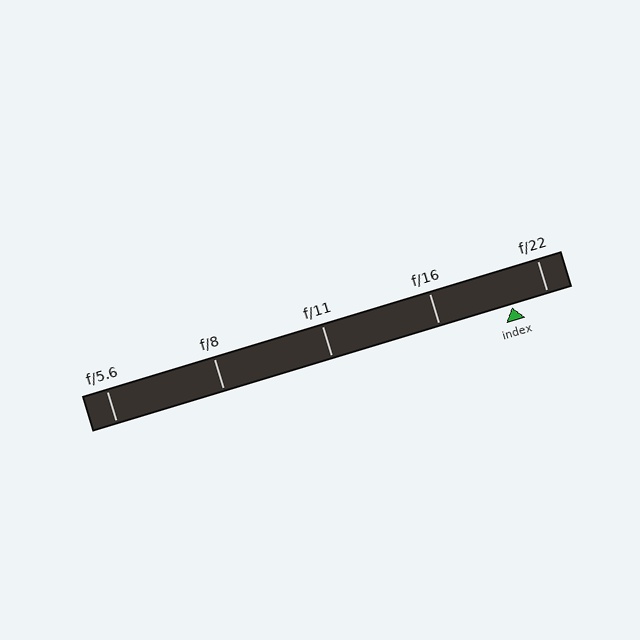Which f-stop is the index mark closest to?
The index mark is closest to f/22.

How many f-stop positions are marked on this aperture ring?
There are 5 f-stop positions marked.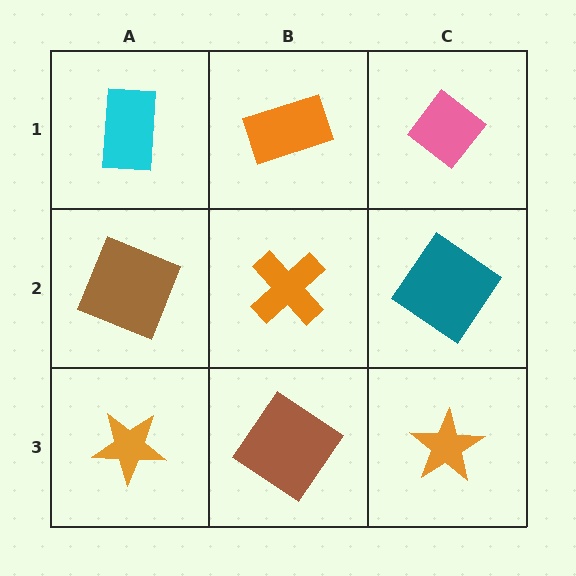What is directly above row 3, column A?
A brown square.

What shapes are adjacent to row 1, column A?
A brown square (row 2, column A), an orange rectangle (row 1, column B).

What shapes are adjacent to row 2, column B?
An orange rectangle (row 1, column B), a brown diamond (row 3, column B), a brown square (row 2, column A), a teal diamond (row 2, column C).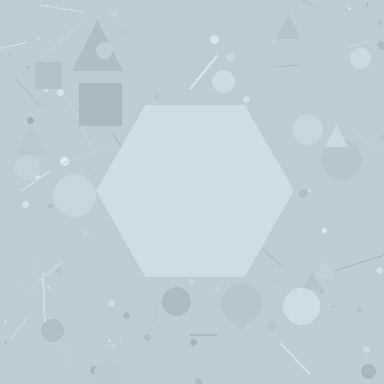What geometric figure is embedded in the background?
A hexagon is embedded in the background.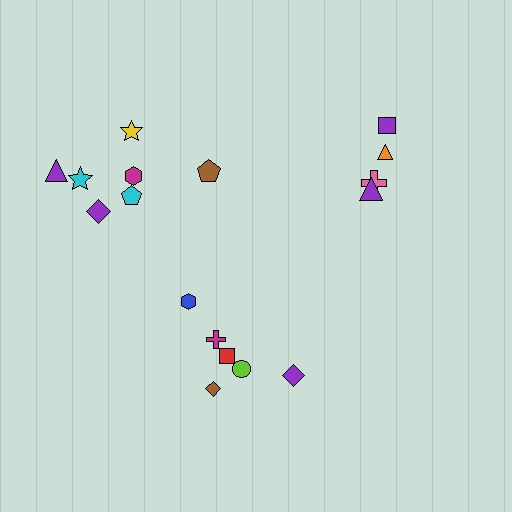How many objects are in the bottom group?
There are 6 objects.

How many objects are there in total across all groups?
There are 17 objects.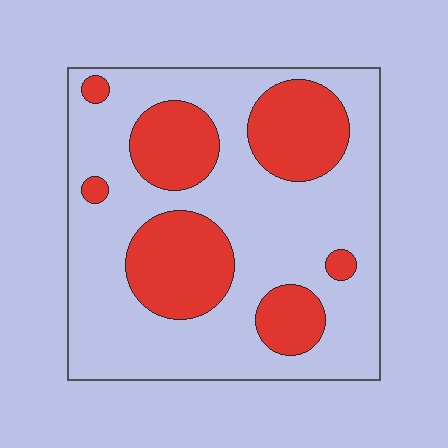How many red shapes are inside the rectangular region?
7.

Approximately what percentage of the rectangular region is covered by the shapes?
Approximately 30%.